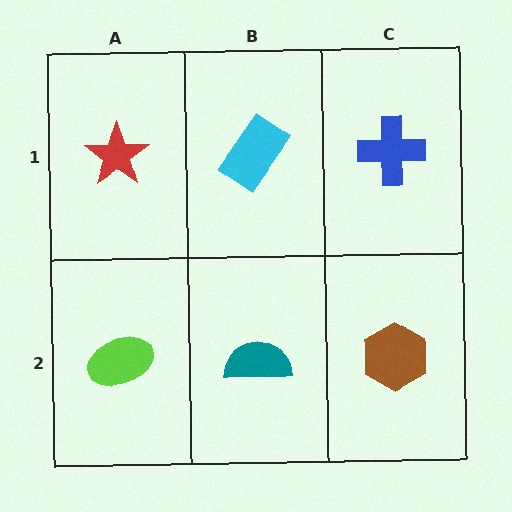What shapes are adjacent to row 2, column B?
A cyan rectangle (row 1, column B), a lime ellipse (row 2, column A), a brown hexagon (row 2, column C).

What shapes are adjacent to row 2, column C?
A blue cross (row 1, column C), a teal semicircle (row 2, column B).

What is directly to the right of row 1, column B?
A blue cross.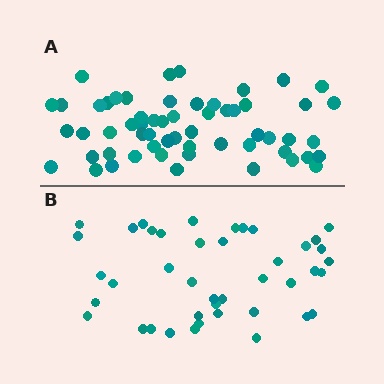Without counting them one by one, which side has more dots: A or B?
Region A (the top region) has more dots.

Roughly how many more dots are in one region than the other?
Region A has approximately 15 more dots than region B.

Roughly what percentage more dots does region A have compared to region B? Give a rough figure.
About 40% more.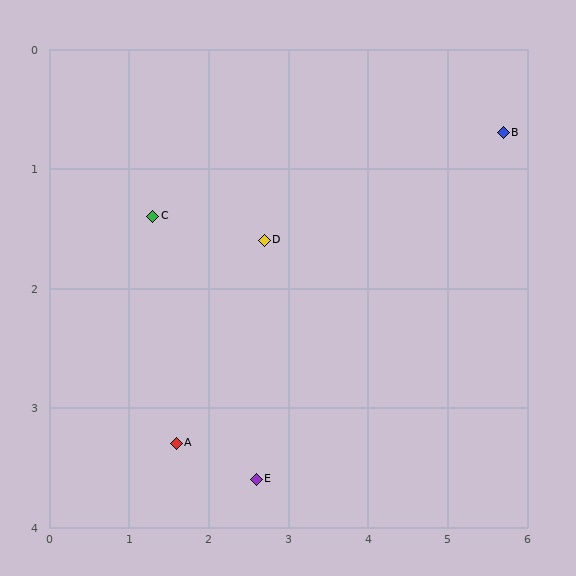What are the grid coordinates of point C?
Point C is at approximately (1.3, 1.4).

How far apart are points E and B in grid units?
Points E and B are about 4.2 grid units apart.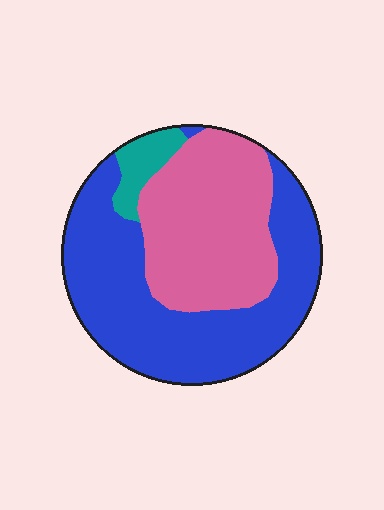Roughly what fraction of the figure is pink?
Pink covers around 40% of the figure.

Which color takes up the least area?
Teal, at roughly 5%.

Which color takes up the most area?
Blue, at roughly 55%.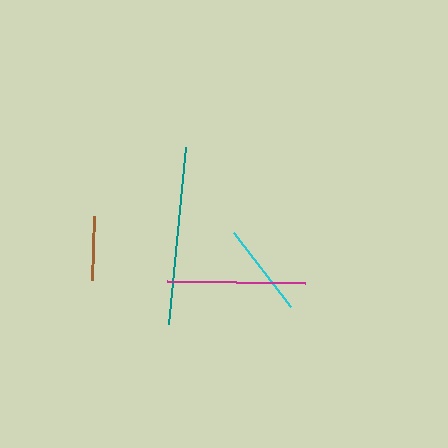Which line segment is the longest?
The teal line is the longest at approximately 177 pixels.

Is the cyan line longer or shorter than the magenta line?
The magenta line is longer than the cyan line.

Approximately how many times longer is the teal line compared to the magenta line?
The teal line is approximately 1.3 times the length of the magenta line.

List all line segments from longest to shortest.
From longest to shortest: teal, magenta, cyan, brown.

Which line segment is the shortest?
The brown line is the shortest at approximately 65 pixels.